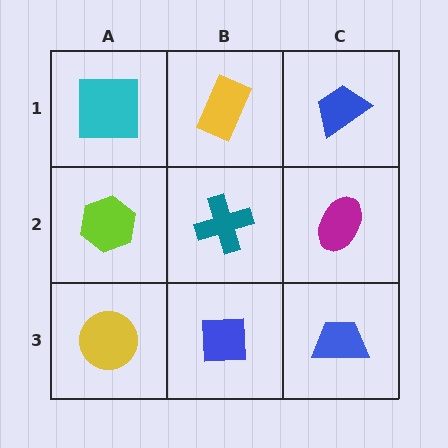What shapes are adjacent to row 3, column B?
A teal cross (row 2, column B), a yellow circle (row 3, column A), a blue trapezoid (row 3, column C).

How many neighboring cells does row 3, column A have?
2.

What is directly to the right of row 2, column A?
A teal cross.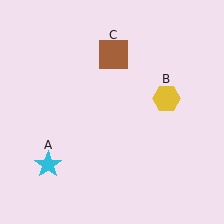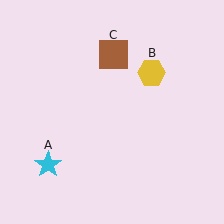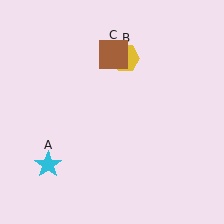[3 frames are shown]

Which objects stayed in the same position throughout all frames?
Cyan star (object A) and brown square (object C) remained stationary.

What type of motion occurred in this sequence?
The yellow hexagon (object B) rotated counterclockwise around the center of the scene.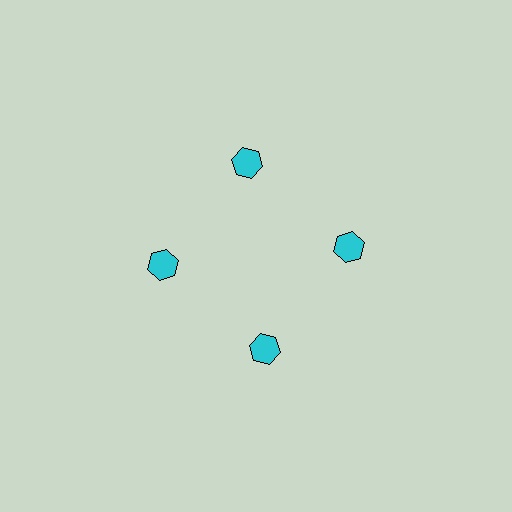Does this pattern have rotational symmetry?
Yes, this pattern has 4-fold rotational symmetry. It looks the same after rotating 90 degrees around the center.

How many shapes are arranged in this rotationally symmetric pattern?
There are 4 shapes, arranged in 4 groups of 1.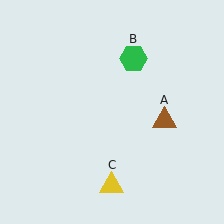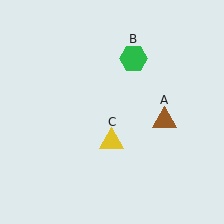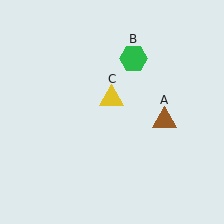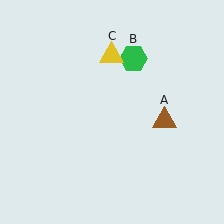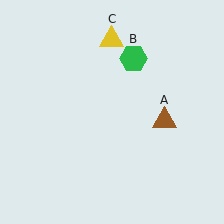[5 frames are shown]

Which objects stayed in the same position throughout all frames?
Brown triangle (object A) and green hexagon (object B) remained stationary.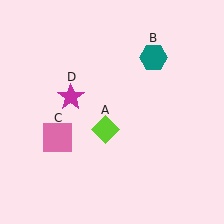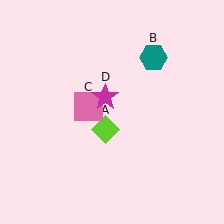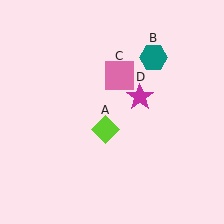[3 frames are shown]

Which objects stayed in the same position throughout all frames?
Lime diamond (object A) and teal hexagon (object B) remained stationary.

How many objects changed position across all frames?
2 objects changed position: pink square (object C), magenta star (object D).